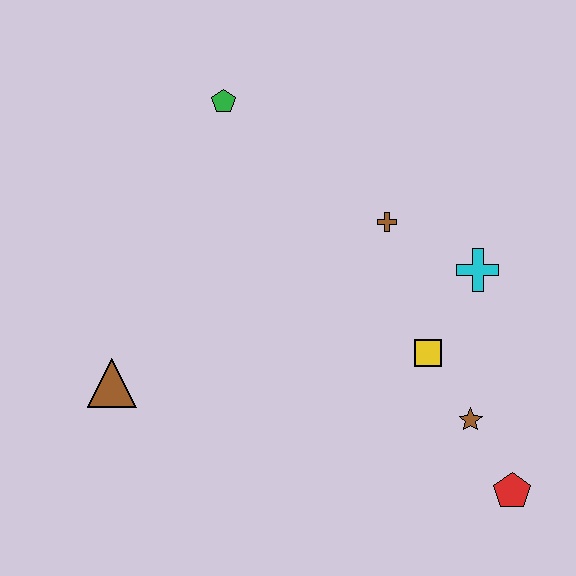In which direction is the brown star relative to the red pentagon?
The brown star is above the red pentagon.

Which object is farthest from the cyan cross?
The brown triangle is farthest from the cyan cross.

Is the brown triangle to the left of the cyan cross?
Yes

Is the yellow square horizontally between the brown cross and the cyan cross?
Yes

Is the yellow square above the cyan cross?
No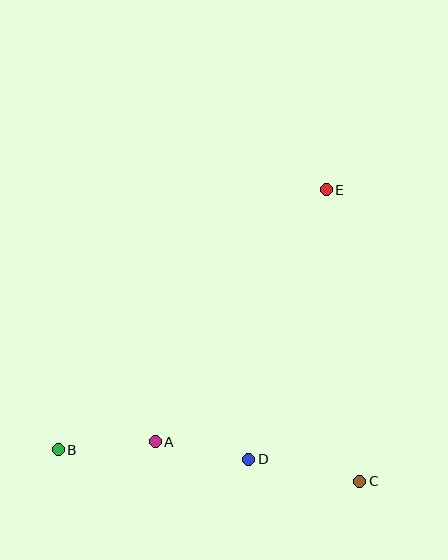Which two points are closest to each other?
Points A and D are closest to each other.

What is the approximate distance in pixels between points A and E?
The distance between A and E is approximately 304 pixels.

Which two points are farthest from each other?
Points B and E are farthest from each other.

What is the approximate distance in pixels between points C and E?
The distance between C and E is approximately 293 pixels.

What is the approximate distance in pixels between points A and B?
The distance between A and B is approximately 97 pixels.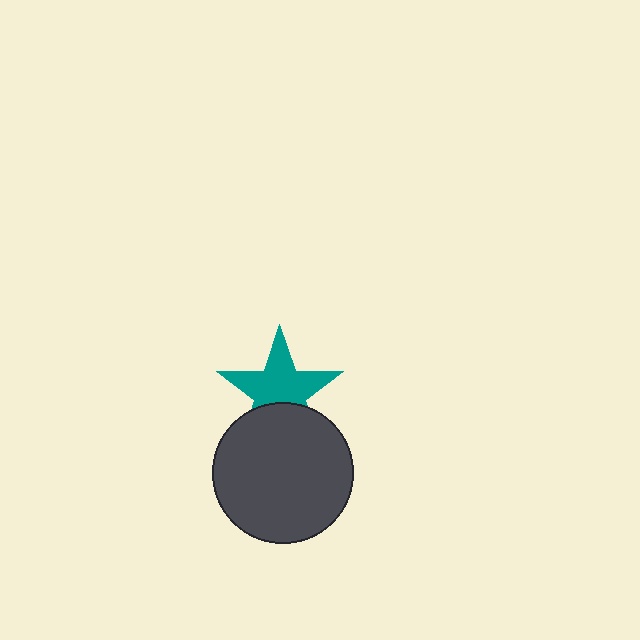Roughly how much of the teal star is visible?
Most of it is visible (roughly 67%).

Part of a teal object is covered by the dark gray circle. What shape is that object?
It is a star.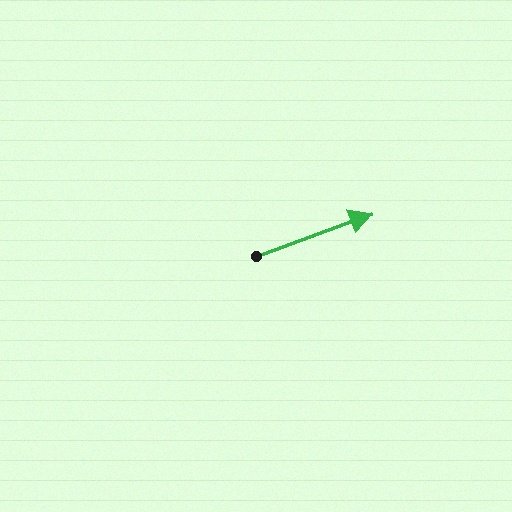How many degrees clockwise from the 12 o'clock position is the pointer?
Approximately 70 degrees.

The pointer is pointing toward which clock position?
Roughly 2 o'clock.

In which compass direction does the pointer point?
East.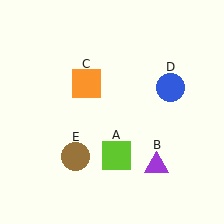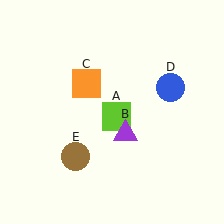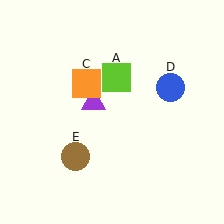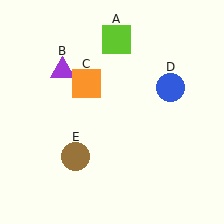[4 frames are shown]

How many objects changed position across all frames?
2 objects changed position: lime square (object A), purple triangle (object B).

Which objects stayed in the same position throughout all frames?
Orange square (object C) and blue circle (object D) and brown circle (object E) remained stationary.